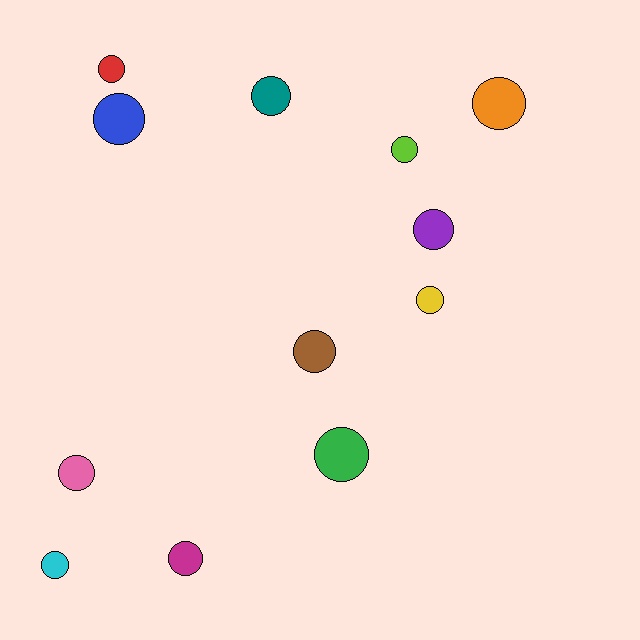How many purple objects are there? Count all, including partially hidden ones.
There is 1 purple object.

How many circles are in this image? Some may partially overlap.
There are 12 circles.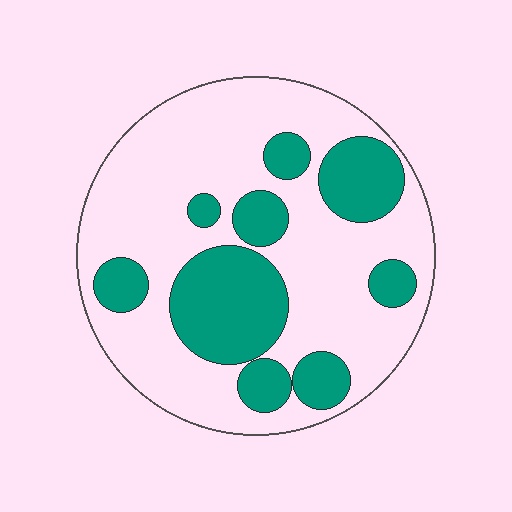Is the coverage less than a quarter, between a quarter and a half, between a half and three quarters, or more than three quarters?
Between a quarter and a half.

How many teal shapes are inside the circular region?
9.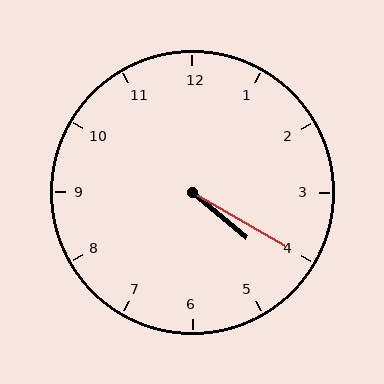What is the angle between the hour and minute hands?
Approximately 10 degrees.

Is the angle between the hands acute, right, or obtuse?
It is acute.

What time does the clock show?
4:20.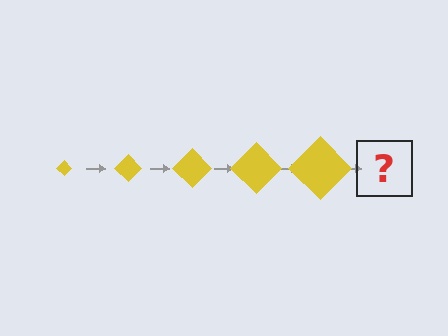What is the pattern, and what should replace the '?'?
The pattern is that the diamond gets progressively larger each step. The '?' should be a yellow diamond, larger than the previous one.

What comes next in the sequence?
The next element should be a yellow diamond, larger than the previous one.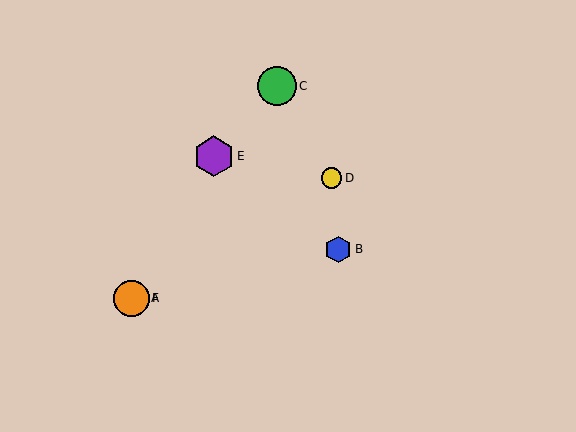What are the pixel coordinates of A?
Object A is at (133, 298).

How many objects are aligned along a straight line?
3 objects (A, D, F) are aligned along a straight line.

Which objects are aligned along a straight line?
Objects A, D, F are aligned along a straight line.